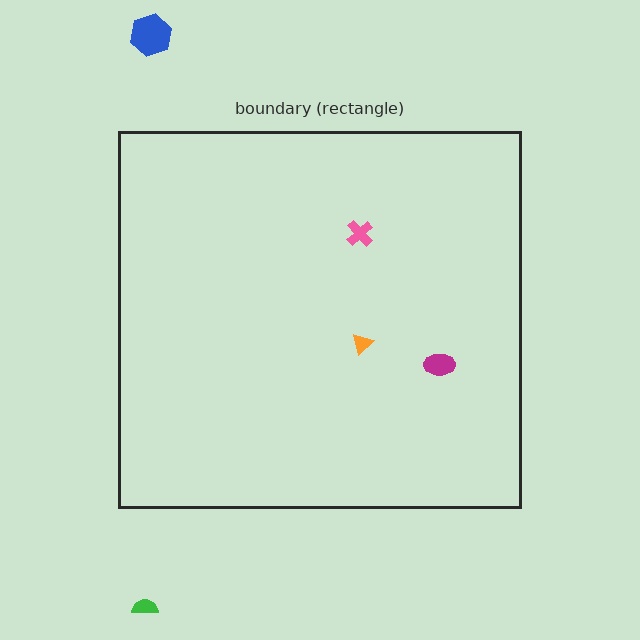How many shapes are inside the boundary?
3 inside, 2 outside.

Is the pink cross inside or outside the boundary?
Inside.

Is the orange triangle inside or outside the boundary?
Inside.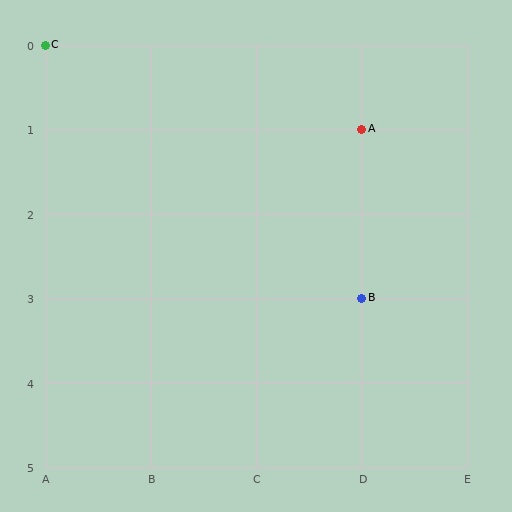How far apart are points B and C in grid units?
Points B and C are 3 columns and 3 rows apart (about 4.2 grid units diagonally).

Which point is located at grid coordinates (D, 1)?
Point A is at (D, 1).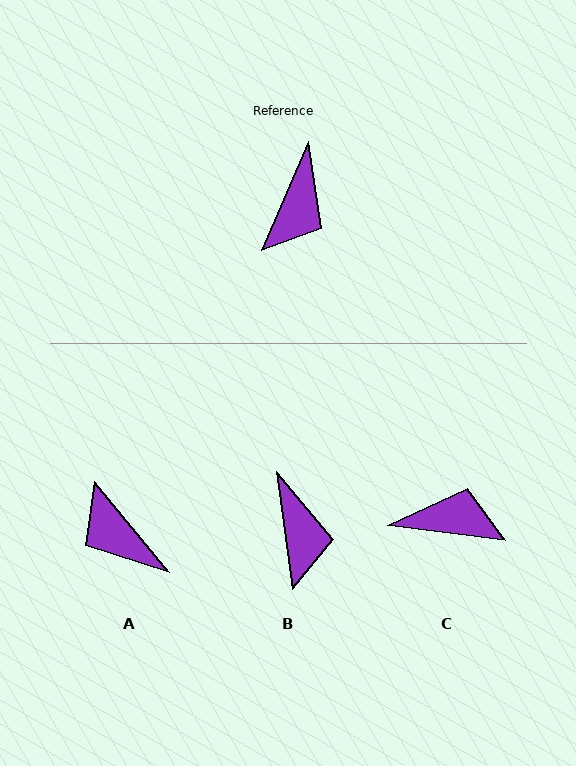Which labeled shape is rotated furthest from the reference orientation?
A, about 117 degrees away.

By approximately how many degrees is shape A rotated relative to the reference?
Approximately 117 degrees clockwise.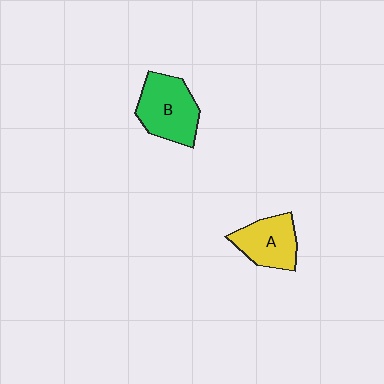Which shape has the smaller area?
Shape A (yellow).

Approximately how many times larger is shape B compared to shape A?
Approximately 1.2 times.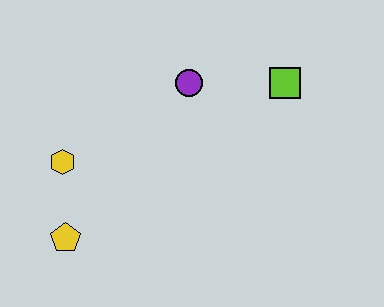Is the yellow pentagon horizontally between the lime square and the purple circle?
No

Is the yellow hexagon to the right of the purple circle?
No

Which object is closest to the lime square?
The purple circle is closest to the lime square.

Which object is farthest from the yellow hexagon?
The lime square is farthest from the yellow hexagon.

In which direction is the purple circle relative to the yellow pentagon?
The purple circle is above the yellow pentagon.